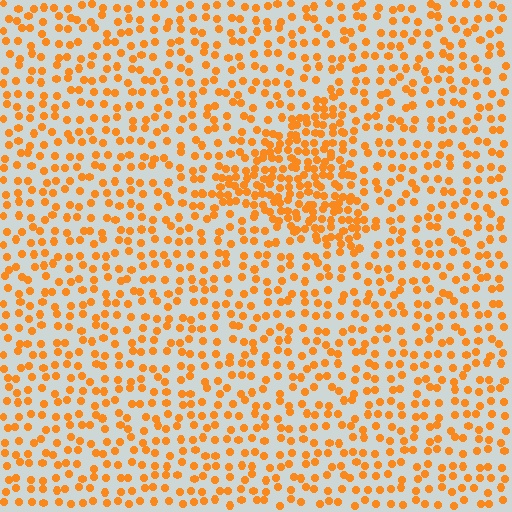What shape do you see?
I see a triangle.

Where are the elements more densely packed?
The elements are more densely packed inside the triangle boundary.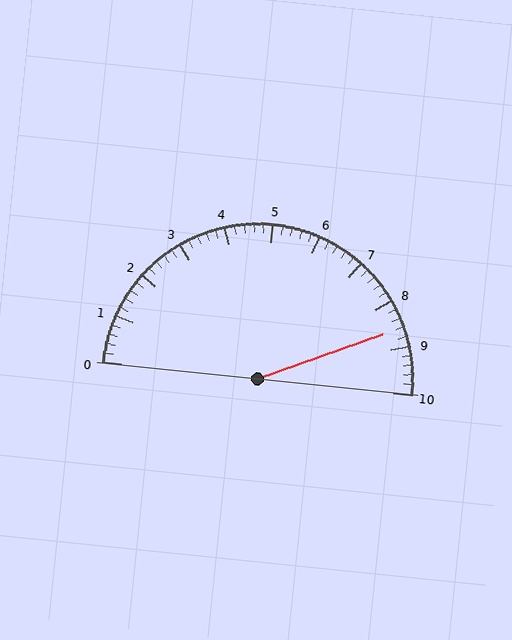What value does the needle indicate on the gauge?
The needle indicates approximately 8.6.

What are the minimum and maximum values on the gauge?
The gauge ranges from 0 to 10.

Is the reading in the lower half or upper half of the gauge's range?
The reading is in the upper half of the range (0 to 10).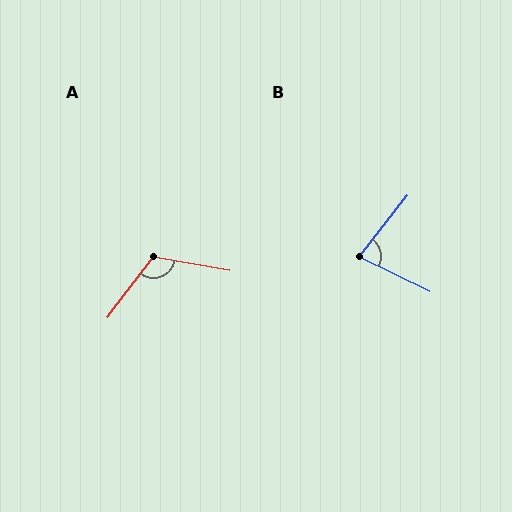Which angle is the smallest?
B, at approximately 78 degrees.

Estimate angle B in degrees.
Approximately 78 degrees.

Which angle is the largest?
A, at approximately 117 degrees.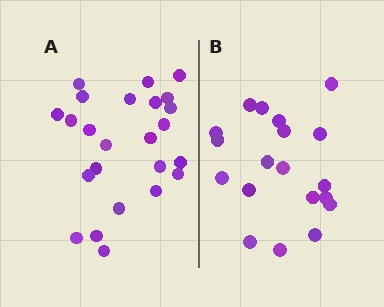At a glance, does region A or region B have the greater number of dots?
Region A (the left region) has more dots.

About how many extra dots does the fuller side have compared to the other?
Region A has about 5 more dots than region B.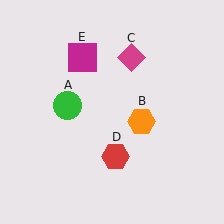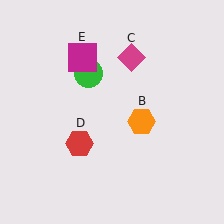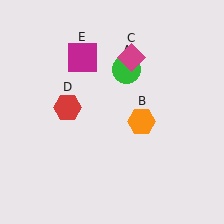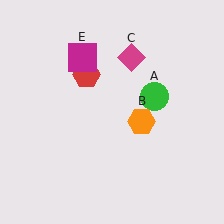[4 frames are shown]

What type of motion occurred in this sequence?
The green circle (object A), red hexagon (object D) rotated clockwise around the center of the scene.